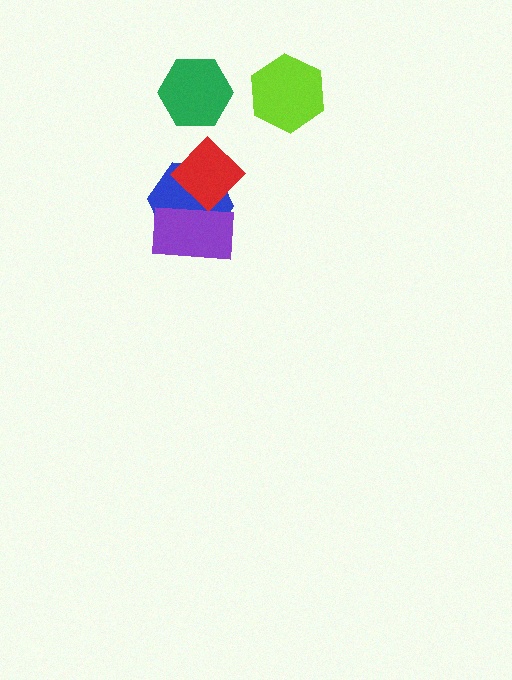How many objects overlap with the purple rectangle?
2 objects overlap with the purple rectangle.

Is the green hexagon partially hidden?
No, no other shape covers it.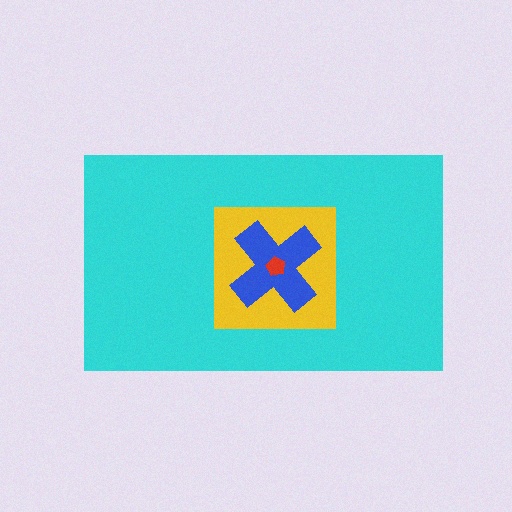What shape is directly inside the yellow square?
The blue cross.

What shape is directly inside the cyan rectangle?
The yellow square.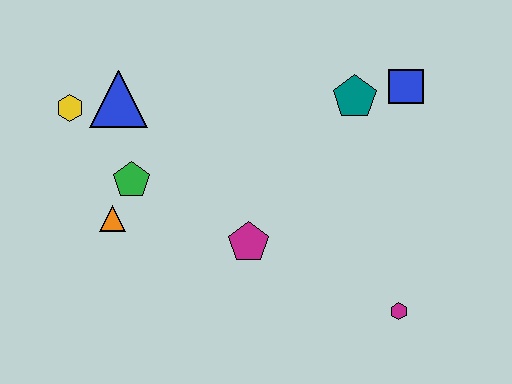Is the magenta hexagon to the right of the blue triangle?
Yes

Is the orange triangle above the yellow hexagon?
No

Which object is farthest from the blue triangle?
The magenta hexagon is farthest from the blue triangle.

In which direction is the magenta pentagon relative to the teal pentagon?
The magenta pentagon is below the teal pentagon.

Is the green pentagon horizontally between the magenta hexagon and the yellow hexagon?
Yes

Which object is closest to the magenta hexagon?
The magenta pentagon is closest to the magenta hexagon.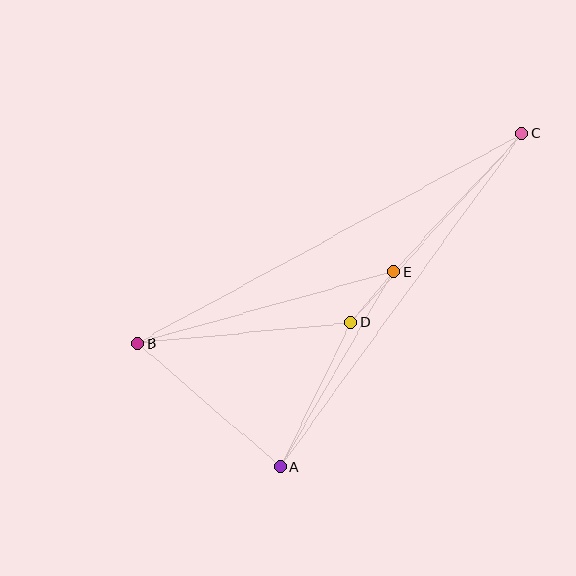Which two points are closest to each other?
Points D and E are closest to each other.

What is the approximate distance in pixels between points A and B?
The distance between A and B is approximately 189 pixels.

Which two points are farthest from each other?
Points B and C are farthest from each other.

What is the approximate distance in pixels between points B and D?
The distance between B and D is approximately 215 pixels.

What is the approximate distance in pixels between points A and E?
The distance between A and E is approximately 226 pixels.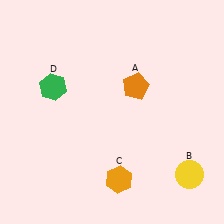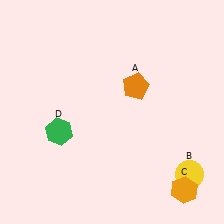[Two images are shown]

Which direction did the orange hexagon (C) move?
The orange hexagon (C) moved right.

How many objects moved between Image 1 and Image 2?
2 objects moved between the two images.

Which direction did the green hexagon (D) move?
The green hexagon (D) moved down.